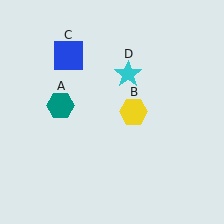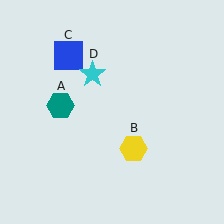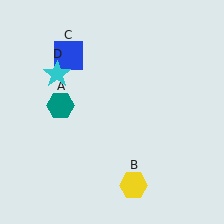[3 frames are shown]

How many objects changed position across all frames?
2 objects changed position: yellow hexagon (object B), cyan star (object D).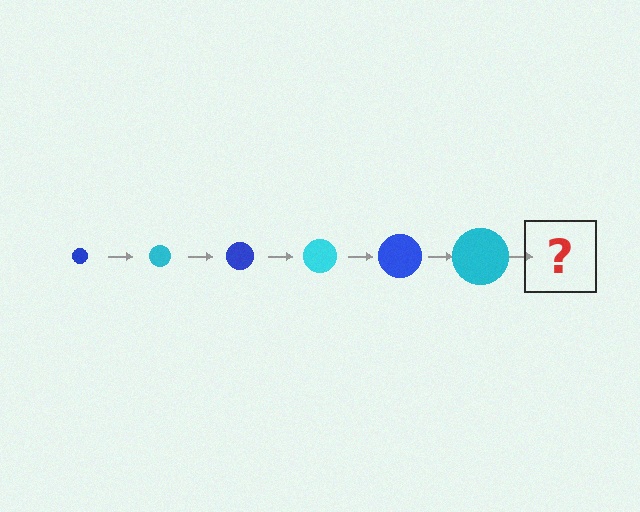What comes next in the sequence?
The next element should be a blue circle, larger than the previous one.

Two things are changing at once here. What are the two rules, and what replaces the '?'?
The two rules are that the circle grows larger each step and the color cycles through blue and cyan. The '?' should be a blue circle, larger than the previous one.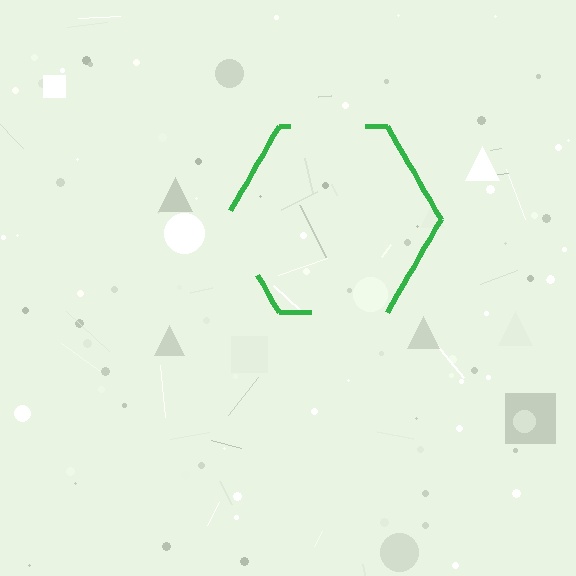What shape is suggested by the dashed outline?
The dashed outline suggests a hexagon.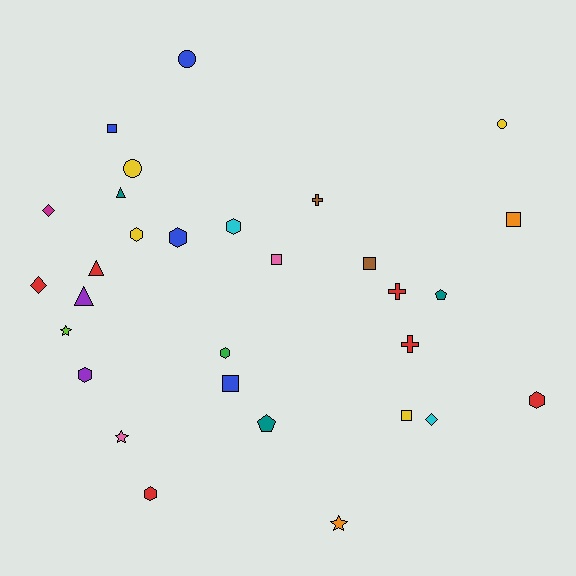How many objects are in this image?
There are 30 objects.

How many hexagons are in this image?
There are 7 hexagons.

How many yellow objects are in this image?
There are 4 yellow objects.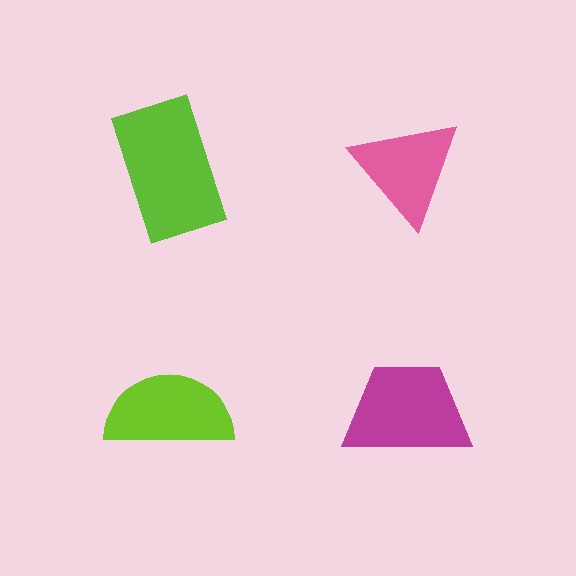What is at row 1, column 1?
A lime rectangle.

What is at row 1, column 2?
A pink triangle.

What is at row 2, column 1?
A lime semicircle.